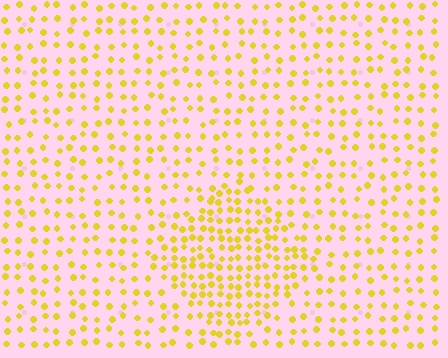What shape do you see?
I see a diamond.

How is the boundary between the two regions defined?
The boundary is defined by a change in element density (approximately 1.9x ratio). All elements are the same color, size, and shape.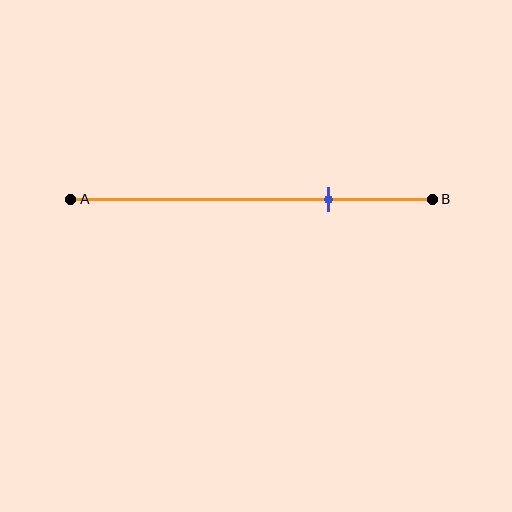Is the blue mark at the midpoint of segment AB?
No, the mark is at about 70% from A, not at the 50% midpoint.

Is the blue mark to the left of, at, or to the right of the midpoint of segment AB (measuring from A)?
The blue mark is to the right of the midpoint of segment AB.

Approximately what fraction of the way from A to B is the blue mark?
The blue mark is approximately 70% of the way from A to B.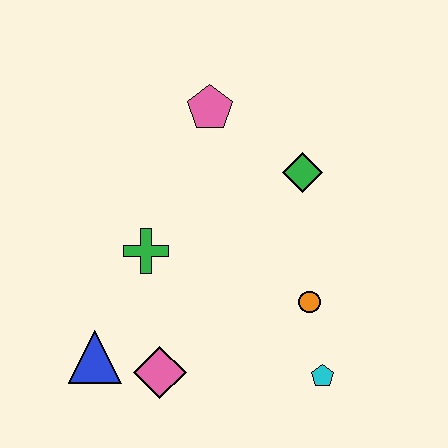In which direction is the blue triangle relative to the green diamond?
The blue triangle is to the left of the green diamond.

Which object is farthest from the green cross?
The cyan pentagon is farthest from the green cross.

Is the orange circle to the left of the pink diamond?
No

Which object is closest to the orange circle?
The cyan pentagon is closest to the orange circle.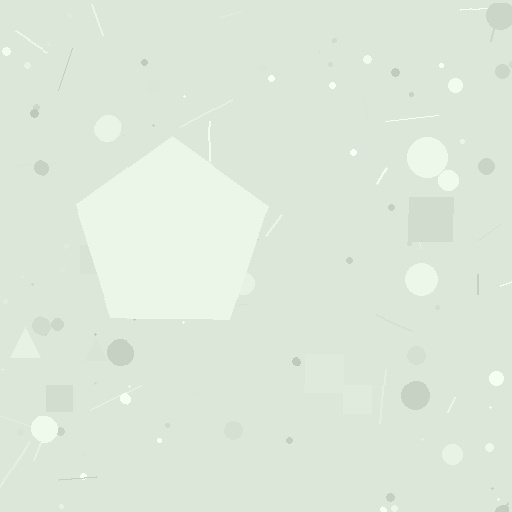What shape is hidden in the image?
A pentagon is hidden in the image.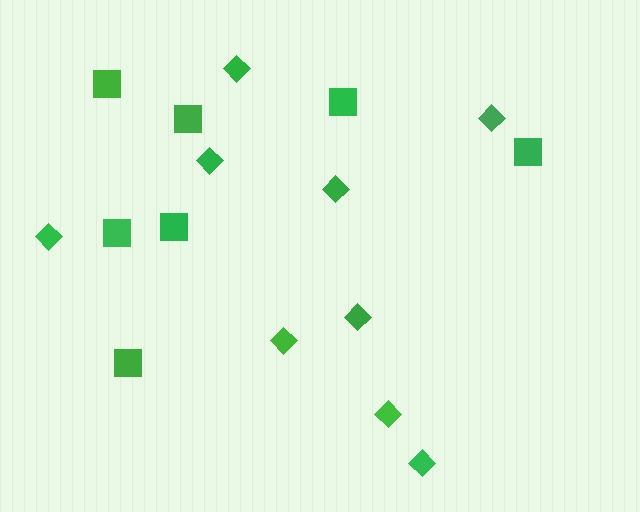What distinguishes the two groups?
There are 2 groups: one group of squares (7) and one group of diamonds (9).